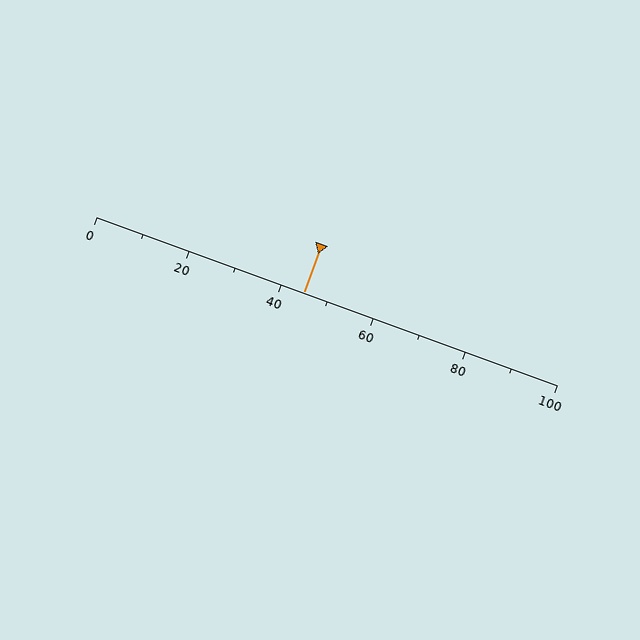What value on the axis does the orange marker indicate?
The marker indicates approximately 45.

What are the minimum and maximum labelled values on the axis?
The axis runs from 0 to 100.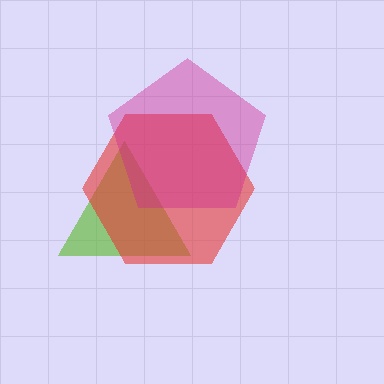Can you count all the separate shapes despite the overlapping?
Yes, there are 3 separate shapes.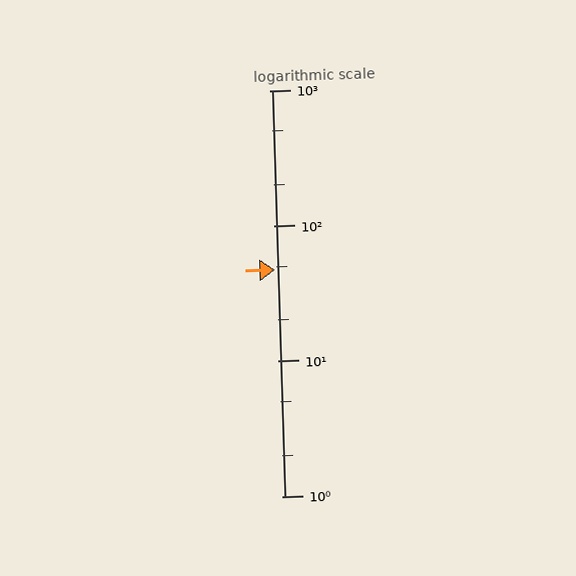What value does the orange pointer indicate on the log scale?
The pointer indicates approximately 47.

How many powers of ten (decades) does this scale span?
The scale spans 3 decades, from 1 to 1000.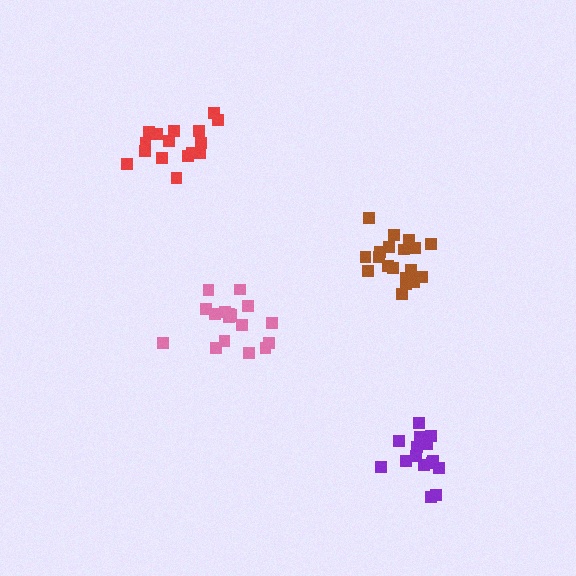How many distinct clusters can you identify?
There are 4 distinct clusters.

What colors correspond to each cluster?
The clusters are colored: red, pink, purple, brown.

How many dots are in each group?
Group 1: 16 dots, Group 2: 18 dots, Group 3: 15 dots, Group 4: 20 dots (69 total).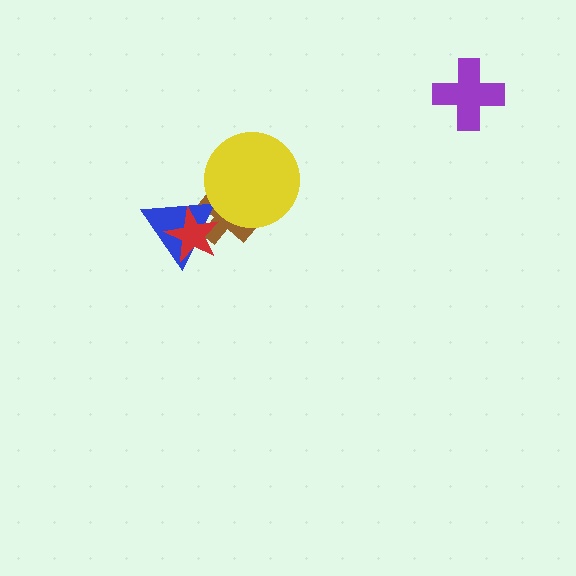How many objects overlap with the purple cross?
0 objects overlap with the purple cross.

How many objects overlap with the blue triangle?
2 objects overlap with the blue triangle.